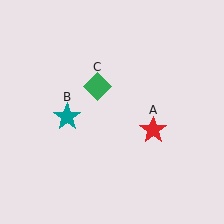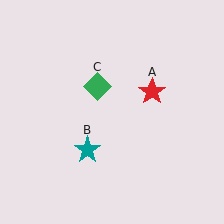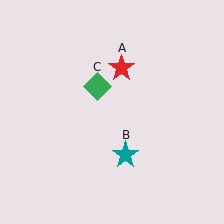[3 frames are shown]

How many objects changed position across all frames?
2 objects changed position: red star (object A), teal star (object B).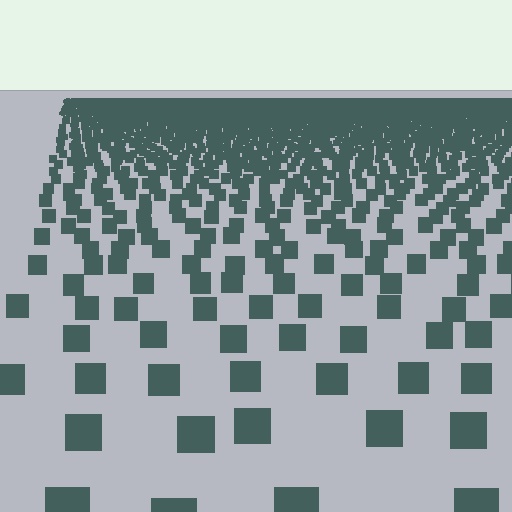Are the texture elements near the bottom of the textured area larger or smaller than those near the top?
Larger. Near the bottom, elements are closer to the viewer and appear at a bigger on-screen size.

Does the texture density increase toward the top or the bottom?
Density increases toward the top.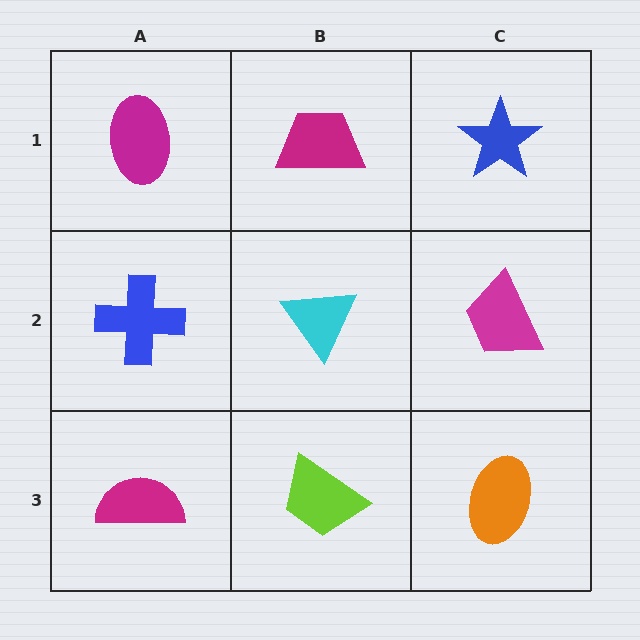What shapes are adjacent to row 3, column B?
A cyan triangle (row 2, column B), a magenta semicircle (row 3, column A), an orange ellipse (row 3, column C).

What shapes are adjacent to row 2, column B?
A magenta trapezoid (row 1, column B), a lime trapezoid (row 3, column B), a blue cross (row 2, column A), a magenta trapezoid (row 2, column C).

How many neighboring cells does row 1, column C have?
2.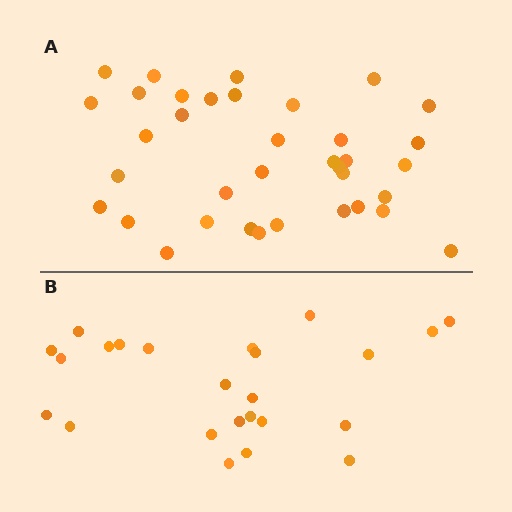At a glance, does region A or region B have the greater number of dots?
Region A (the top region) has more dots.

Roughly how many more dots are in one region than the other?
Region A has roughly 12 or so more dots than region B.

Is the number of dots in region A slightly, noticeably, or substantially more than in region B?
Region A has substantially more. The ratio is roughly 1.5 to 1.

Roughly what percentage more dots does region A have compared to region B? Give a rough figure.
About 50% more.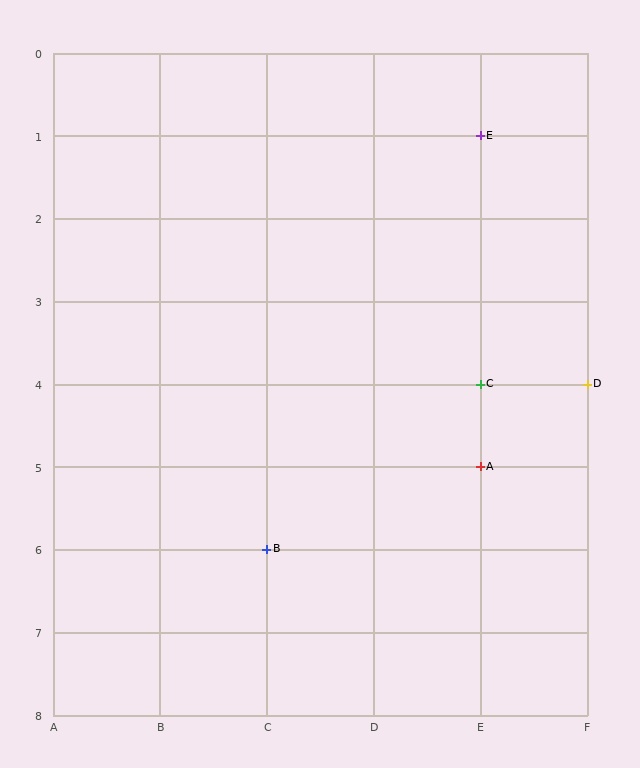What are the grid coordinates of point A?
Point A is at grid coordinates (E, 5).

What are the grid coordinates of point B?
Point B is at grid coordinates (C, 6).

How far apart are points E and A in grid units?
Points E and A are 4 rows apart.